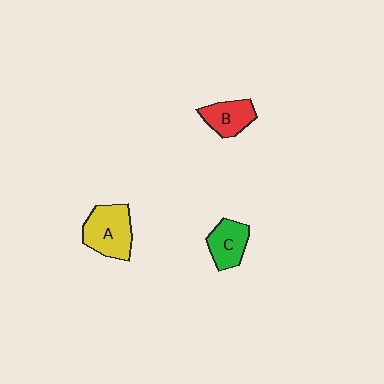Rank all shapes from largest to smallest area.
From largest to smallest: A (yellow), C (green), B (red).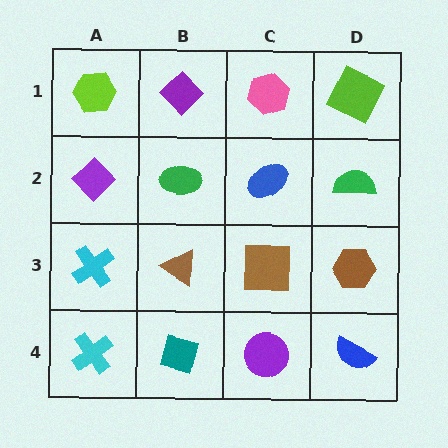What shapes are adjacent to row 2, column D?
A lime square (row 1, column D), a brown hexagon (row 3, column D), a blue ellipse (row 2, column C).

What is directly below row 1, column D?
A green semicircle.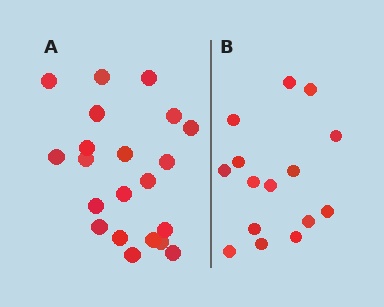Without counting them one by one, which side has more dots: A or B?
Region A (the left region) has more dots.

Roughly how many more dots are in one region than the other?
Region A has about 6 more dots than region B.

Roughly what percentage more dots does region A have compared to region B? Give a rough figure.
About 40% more.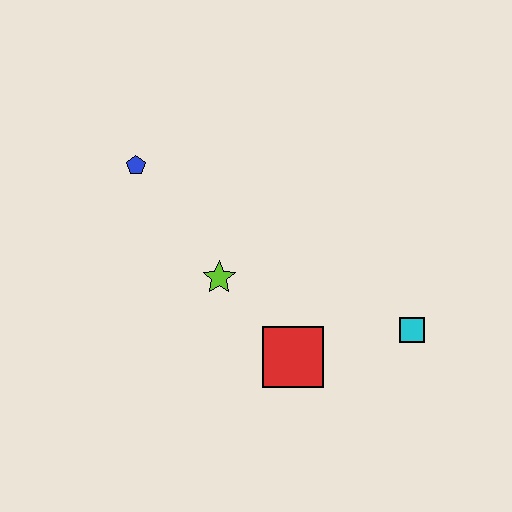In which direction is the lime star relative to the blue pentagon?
The lime star is below the blue pentagon.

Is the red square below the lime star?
Yes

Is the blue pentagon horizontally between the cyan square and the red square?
No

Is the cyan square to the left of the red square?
No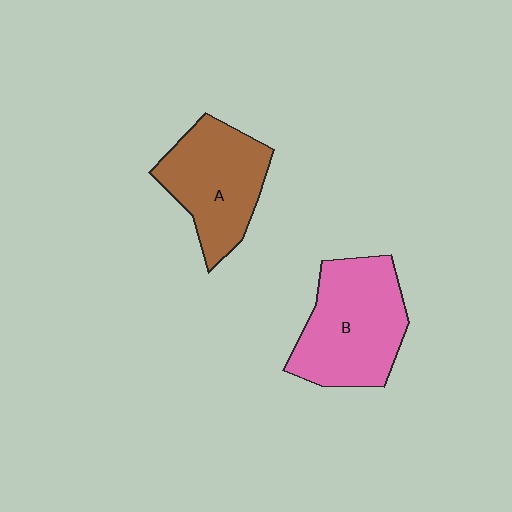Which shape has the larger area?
Shape B (pink).